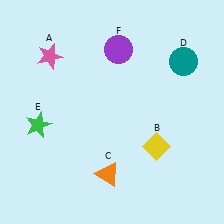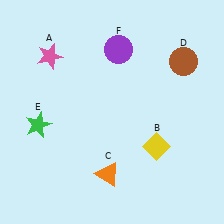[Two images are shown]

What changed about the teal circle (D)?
In Image 1, D is teal. In Image 2, it changed to brown.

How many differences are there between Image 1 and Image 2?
There is 1 difference between the two images.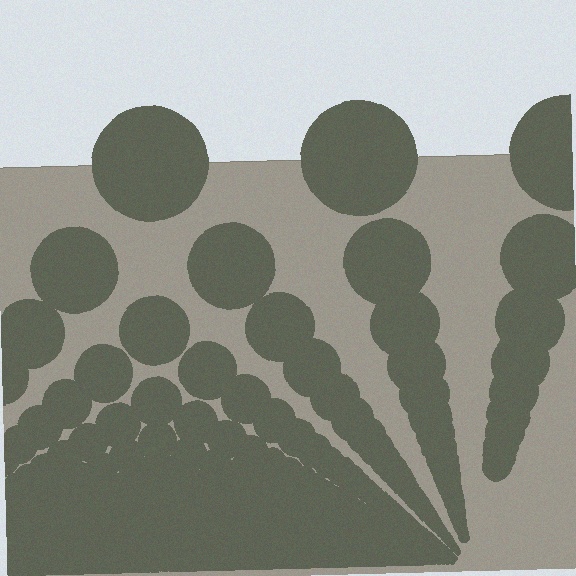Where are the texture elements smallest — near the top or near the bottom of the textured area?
Near the bottom.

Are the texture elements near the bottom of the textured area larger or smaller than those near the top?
Smaller. The gradient is inverted — elements near the bottom are smaller and denser.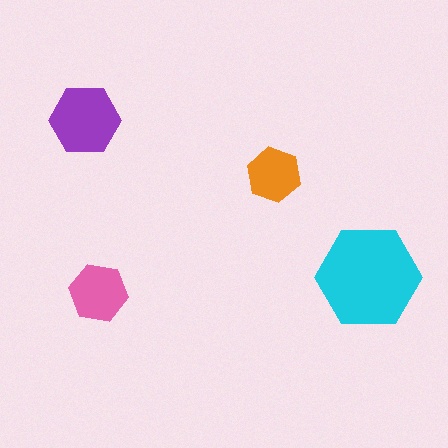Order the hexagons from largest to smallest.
the cyan one, the purple one, the pink one, the orange one.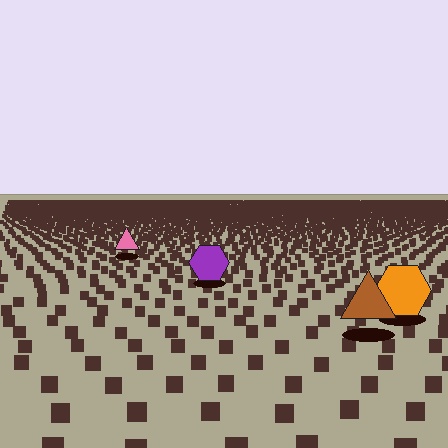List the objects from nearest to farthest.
From nearest to farthest: the brown triangle, the orange hexagon, the purple hexagon, the pink triangle.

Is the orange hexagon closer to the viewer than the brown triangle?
No. The brown triangle is closer — you can tell from the texture gradient: the ground texture is coarser near it.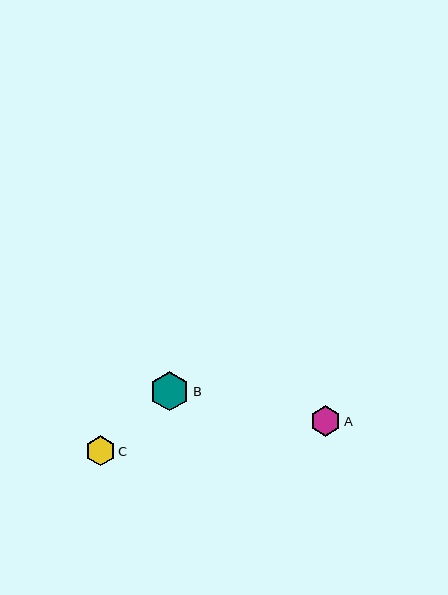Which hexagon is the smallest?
Hexagon C is the smallest with a size of approximately 30 pixels.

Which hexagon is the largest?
Hexagon B is the largest with a size of approximately 39 pixels.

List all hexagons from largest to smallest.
From largest to smallest: B, A, C.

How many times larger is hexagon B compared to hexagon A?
Hexagon B is approximately 1.3 times the size of hexagon A.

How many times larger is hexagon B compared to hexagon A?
Hexagon B is approximately 1.3 times the size of hexagon A.